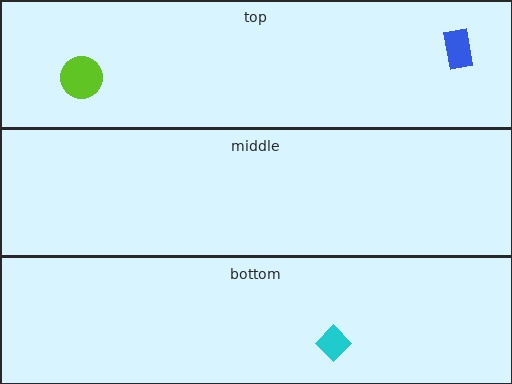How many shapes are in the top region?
2.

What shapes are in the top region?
The lime circle, the blue rectangle.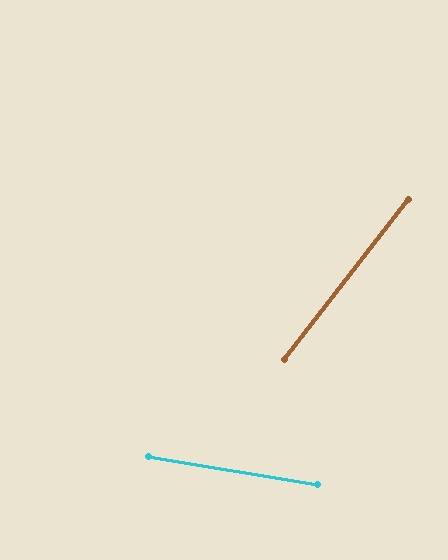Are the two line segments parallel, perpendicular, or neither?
Neither parallel nor perpendicular — they differ by about 61°.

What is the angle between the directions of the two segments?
Approximately 61 degrees.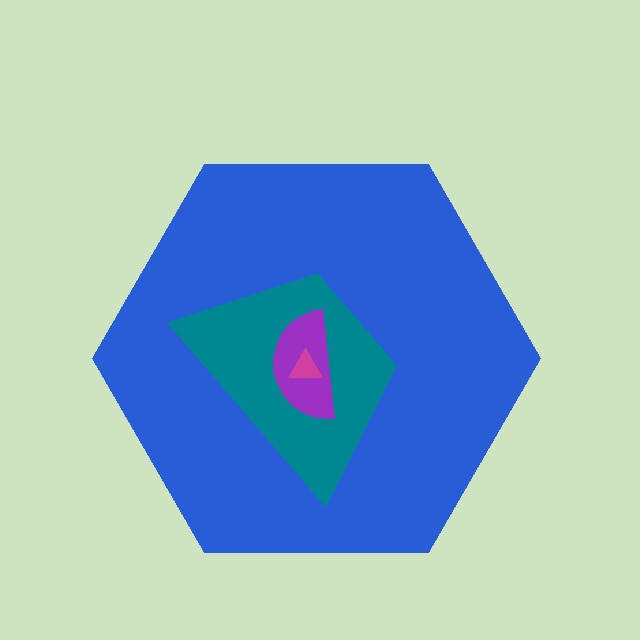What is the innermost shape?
The magenta triangle.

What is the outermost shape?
The blue hexagon.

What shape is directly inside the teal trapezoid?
The purple semicircle.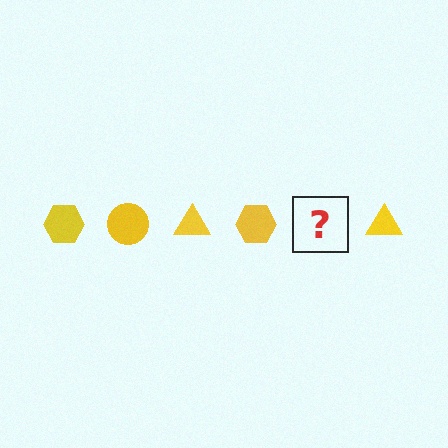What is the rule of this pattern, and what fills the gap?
The rule is that the pattern cycles through hexagon, circle, triangle shapes in yellow. The gap should be filled with a yellow circle.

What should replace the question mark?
The question mark should be replaced with a yellow circle.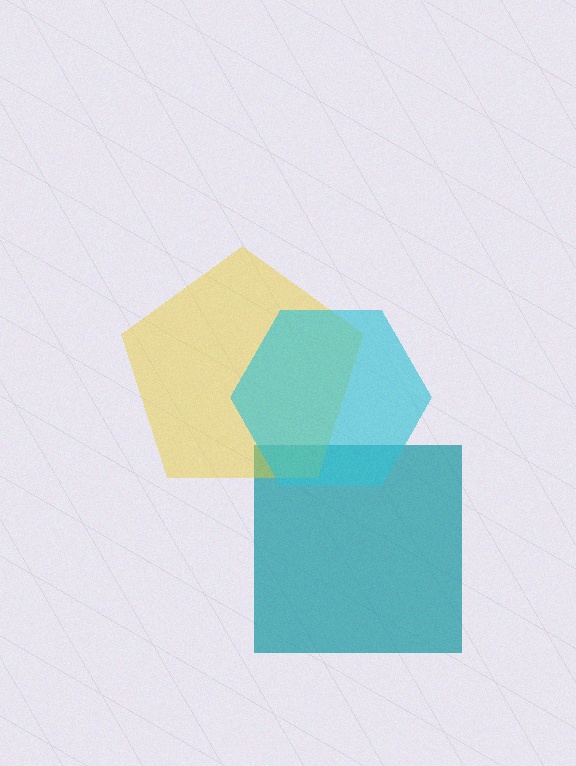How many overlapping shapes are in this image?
There are 3 overlapping shapes in the image.